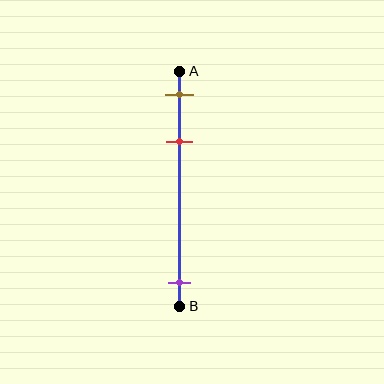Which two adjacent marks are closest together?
The brown and red marks are the closest adjacent pair.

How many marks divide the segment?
There are 3 marks dividing the segment.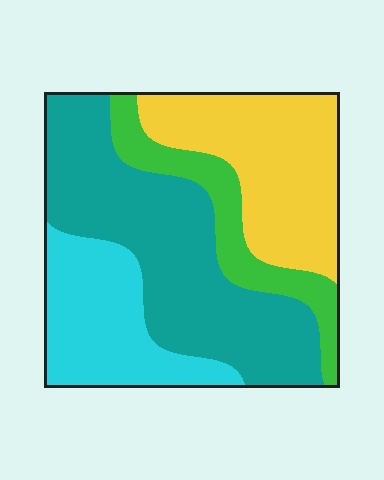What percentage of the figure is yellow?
Yellow takes up between a quarter and a half of the figure.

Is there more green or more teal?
Teal.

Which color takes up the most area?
Teal, at roughly 40%.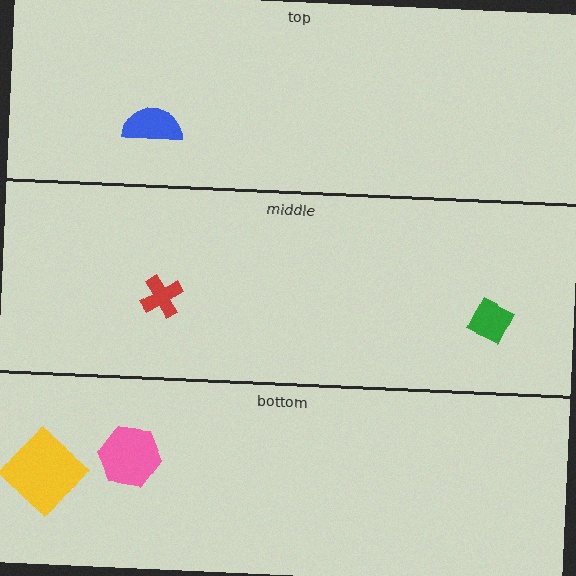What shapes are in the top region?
The blue semicircle.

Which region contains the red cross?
The middle region.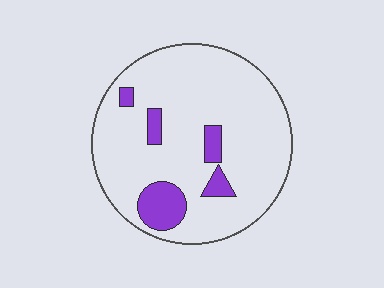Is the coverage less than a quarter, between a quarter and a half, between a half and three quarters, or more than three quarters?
Less than a quarter.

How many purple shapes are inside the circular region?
5.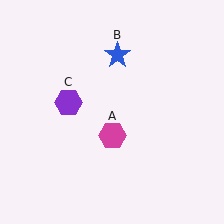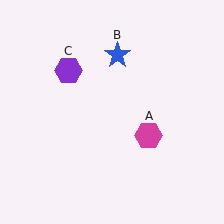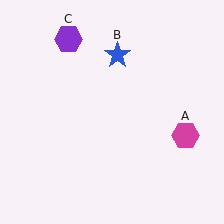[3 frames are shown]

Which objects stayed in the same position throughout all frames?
Blue star (object B) remained stationary.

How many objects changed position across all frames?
2 objects changed position: magenta hexagon (object A), purple hexagon (object C).